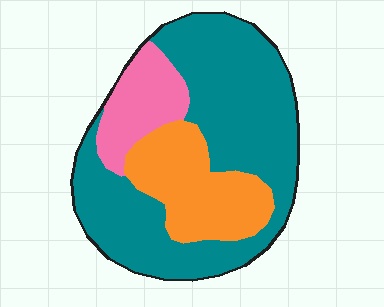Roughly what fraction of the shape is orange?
Orange covers around 25% of the shape.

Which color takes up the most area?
Teal, at roughly 60%.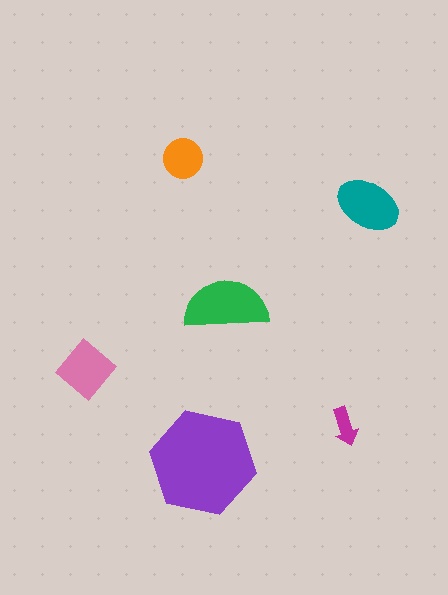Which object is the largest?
The purple hexagon.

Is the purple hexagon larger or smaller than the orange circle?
Larger.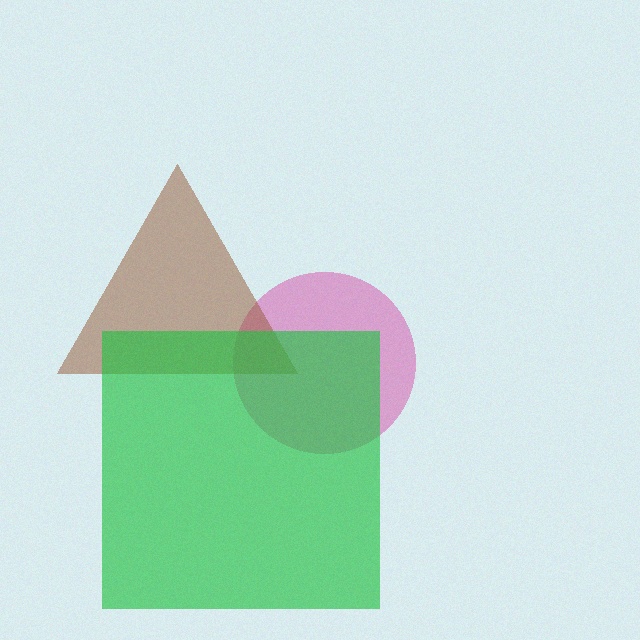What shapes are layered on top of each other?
The layered shapes are: a magenta circle, a brown triangle, a green square.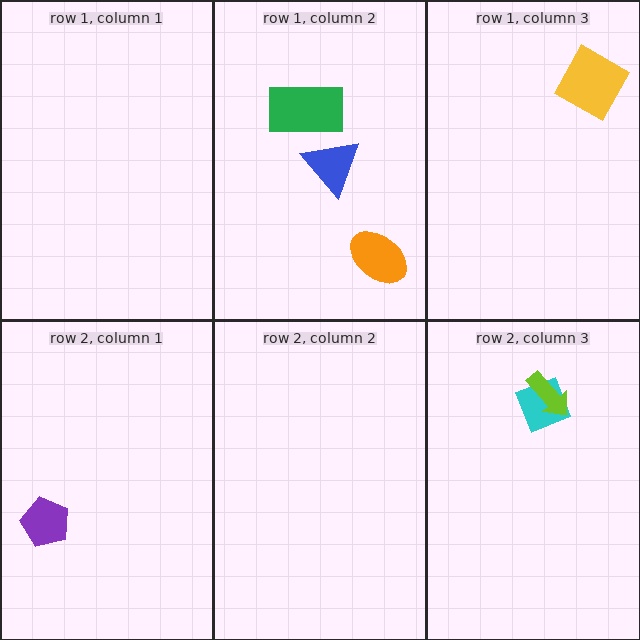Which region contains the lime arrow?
The row 2, column 3 region.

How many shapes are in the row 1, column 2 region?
3.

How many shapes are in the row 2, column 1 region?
1.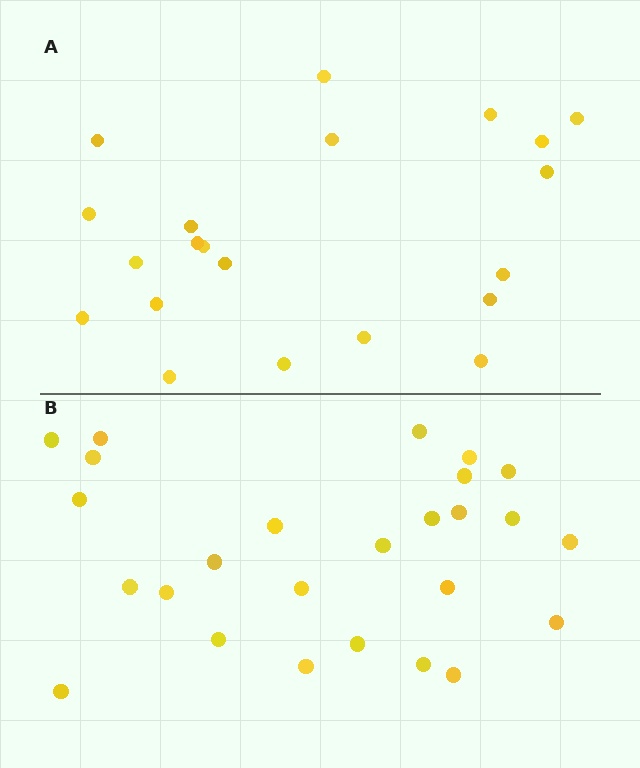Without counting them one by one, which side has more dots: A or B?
Region B (the bottom region) has more dots.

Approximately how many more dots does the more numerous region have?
Region B has about 5 more dots than region A.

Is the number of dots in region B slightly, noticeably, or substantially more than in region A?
Region B has only slightly more — the two regions are fairly close. The ratio is roughly 1.2 to 1.